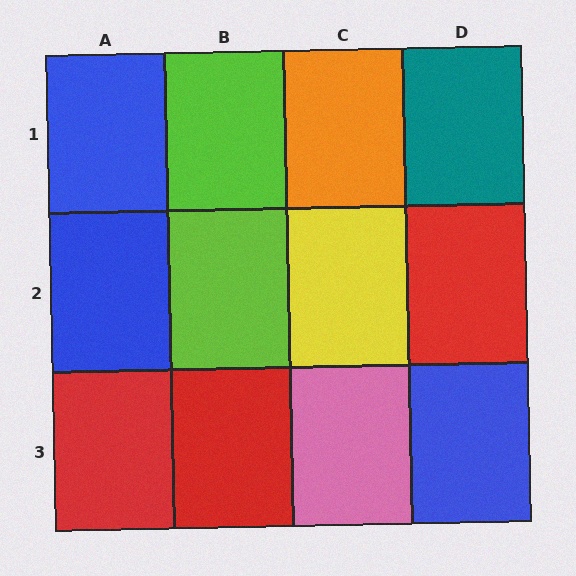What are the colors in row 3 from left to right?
Red, red, pink, blue.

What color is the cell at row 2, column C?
Yellow.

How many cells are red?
3 cells are red.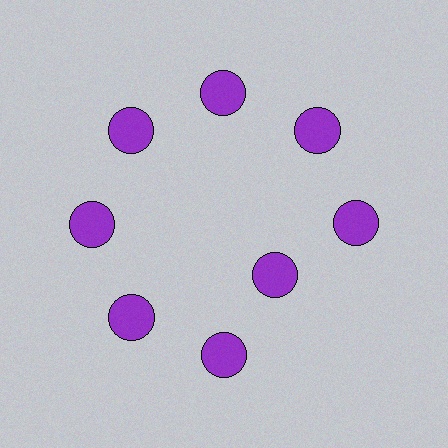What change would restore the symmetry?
The symmetry would be restored by moving it outward, back onto the ring so that all 8 circles sit at equal angles and equal distance from the center.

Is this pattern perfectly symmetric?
No. The 8 purple circles are arranged in a ring, but one element near the 4 o'clock position is pulled inward toward the center, breaking the 8-fold rotational symmetry.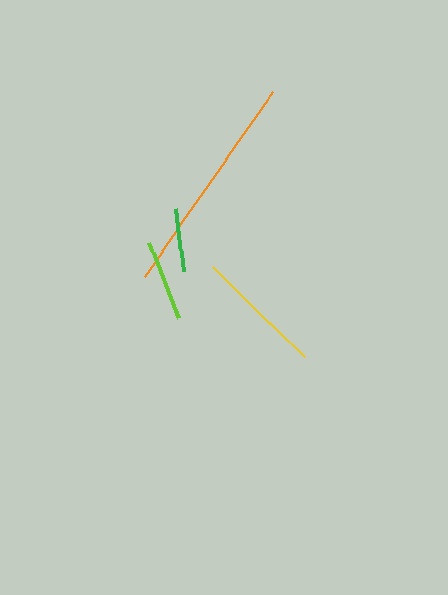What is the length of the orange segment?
The orange segment is approximately 225 pixels long.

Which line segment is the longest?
The orange line is the longest at approximately 225 pixels.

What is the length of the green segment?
The green segment is approximately 63 pixels long.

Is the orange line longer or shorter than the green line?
The orange line is longer than the green line.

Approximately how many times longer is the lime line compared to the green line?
The lime line is approximately 1.3 times the length of the green line.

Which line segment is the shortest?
The green line is the shortest at approximately 63 pixels.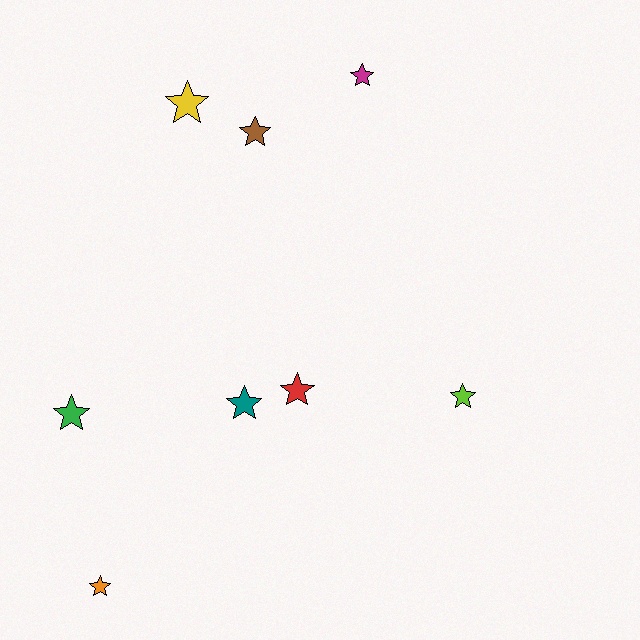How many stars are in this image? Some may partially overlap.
There are 8 stars.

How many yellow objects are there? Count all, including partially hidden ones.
There is 1 yellow object.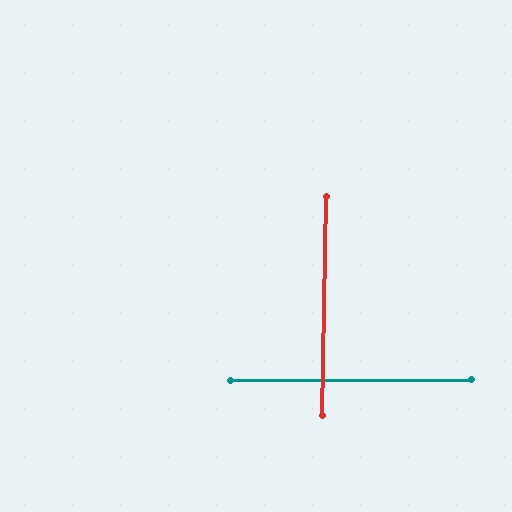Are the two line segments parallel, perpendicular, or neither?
Perpendicular — they meet at approximately 89°.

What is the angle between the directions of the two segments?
Approximately 89 degrees.